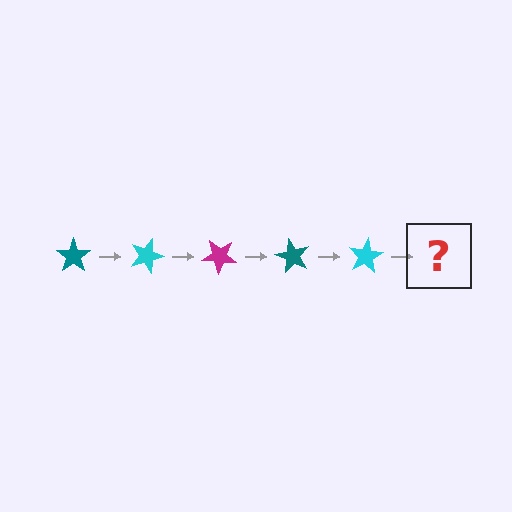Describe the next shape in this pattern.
It should be a magenta star, rotated 100 degrees from the start.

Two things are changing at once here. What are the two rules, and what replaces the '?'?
The two rules are that it rotates 20 degrees each step and the color cycles through teal, cyan, and magenta. The '?' should be a magenta star, rotated 100 degrees from the start.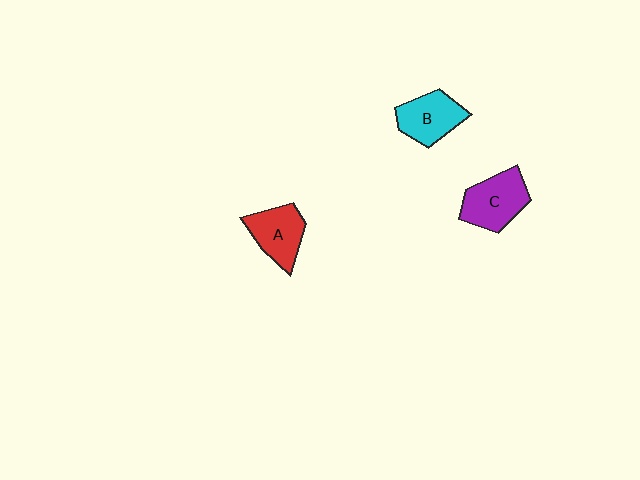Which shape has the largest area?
Shape C (purple).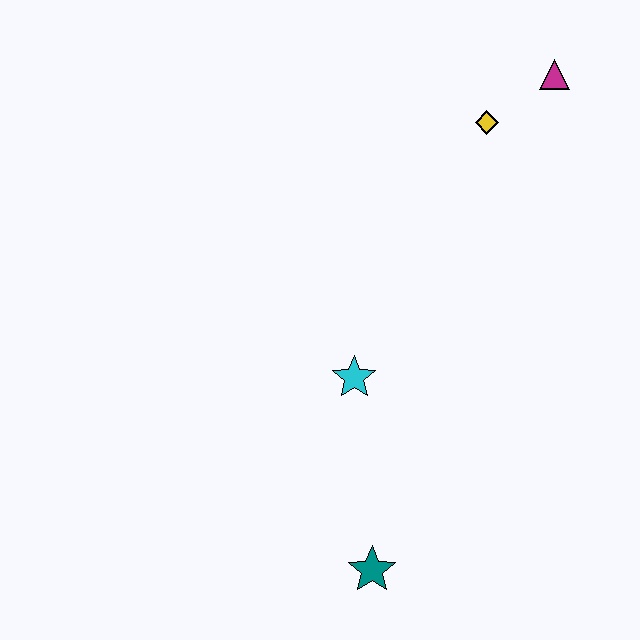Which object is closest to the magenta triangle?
The yellow diamond is closest to the magenta triangle.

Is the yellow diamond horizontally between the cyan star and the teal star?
No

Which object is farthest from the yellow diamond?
The teal star is farthest from the yellow diamond.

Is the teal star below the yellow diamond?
Yes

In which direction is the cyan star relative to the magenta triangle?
The cyan star is below the magenta triangle.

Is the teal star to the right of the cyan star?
Yes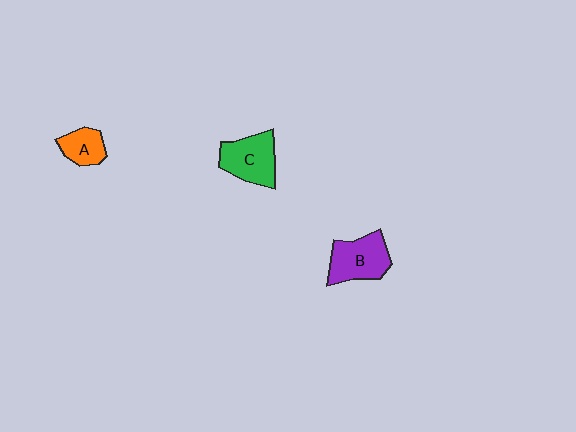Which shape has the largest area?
Shape B (purple).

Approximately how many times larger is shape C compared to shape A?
Approximately 1.7 times.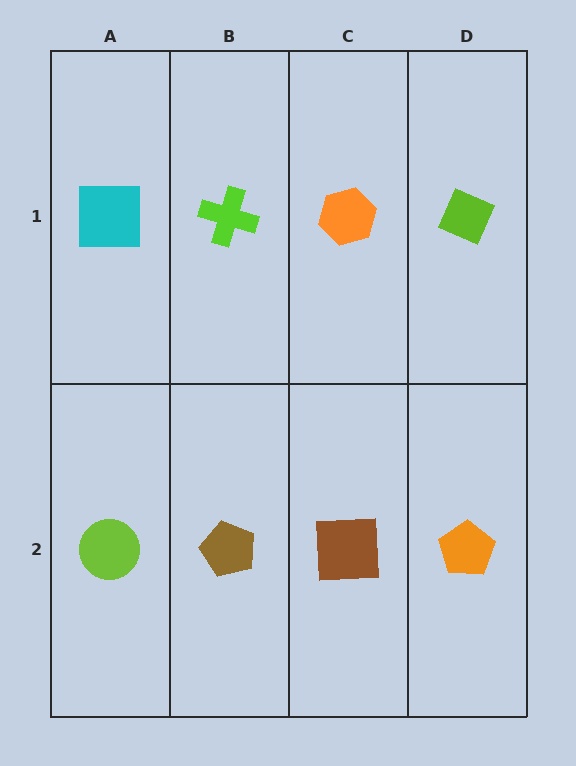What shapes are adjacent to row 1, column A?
A lime circle (row 2, column A), a lime cross (row 1, column B).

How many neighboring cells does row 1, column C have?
3.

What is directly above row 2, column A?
A cyan square.